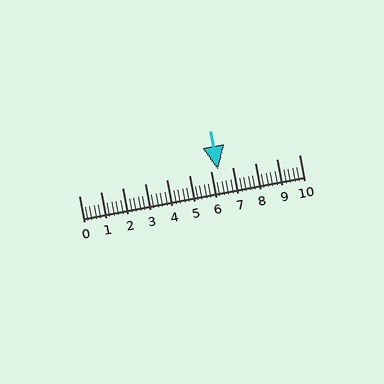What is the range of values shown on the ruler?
The ruler shows values from 0 to 10.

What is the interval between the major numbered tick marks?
The major tick marks are spaced 1 units apart.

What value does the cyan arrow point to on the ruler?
The cyan arrow points to approximately 6.3.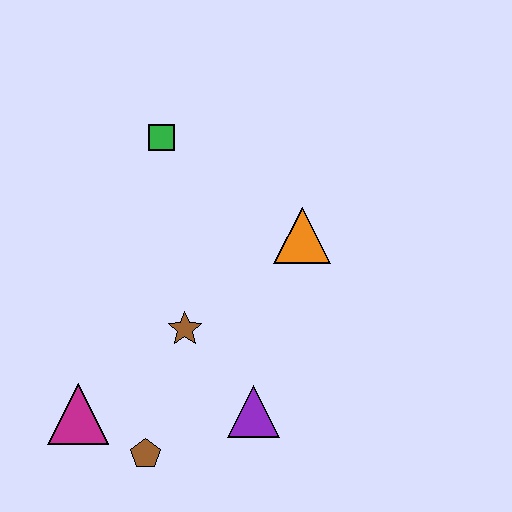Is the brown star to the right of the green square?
Yes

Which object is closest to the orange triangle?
The brown star is closest to the orange triangle.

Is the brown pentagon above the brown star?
No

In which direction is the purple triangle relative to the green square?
The purple triangle is below the green square.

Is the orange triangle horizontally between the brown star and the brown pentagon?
No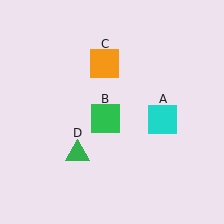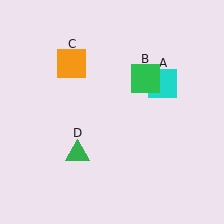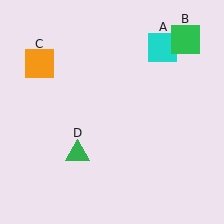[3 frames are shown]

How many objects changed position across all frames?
3 objects changed position: cyan square (object A), green square (object B), orange square (object C).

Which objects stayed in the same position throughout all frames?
Green triangle (object D) remained stationary.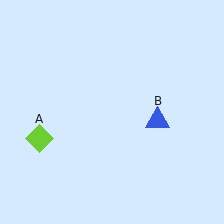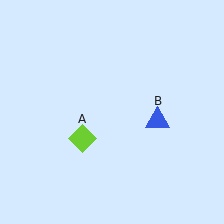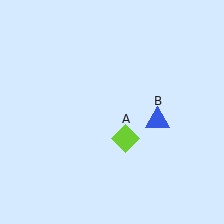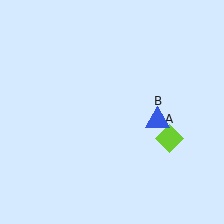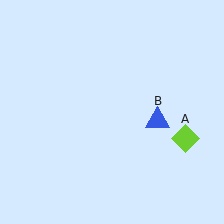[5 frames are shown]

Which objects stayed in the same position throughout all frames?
Blue triangle (object B) remained stationary.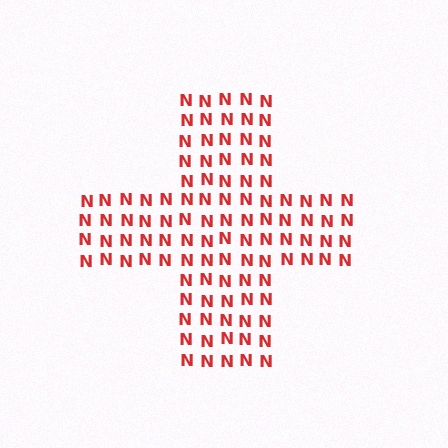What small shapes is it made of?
It is made of small letter N's.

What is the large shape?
The large shape is a cross.